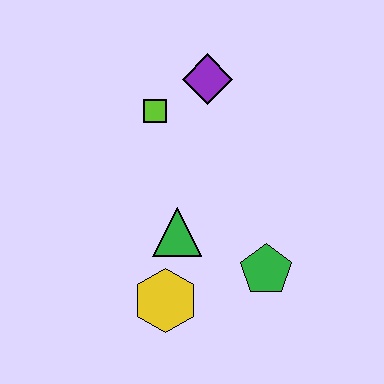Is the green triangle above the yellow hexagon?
Yes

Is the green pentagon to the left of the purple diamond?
No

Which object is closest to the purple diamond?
The lime square is closest to the purple diamond.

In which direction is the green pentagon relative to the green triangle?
The green pentagon is to the right of the green triangle.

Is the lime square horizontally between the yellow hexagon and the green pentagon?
No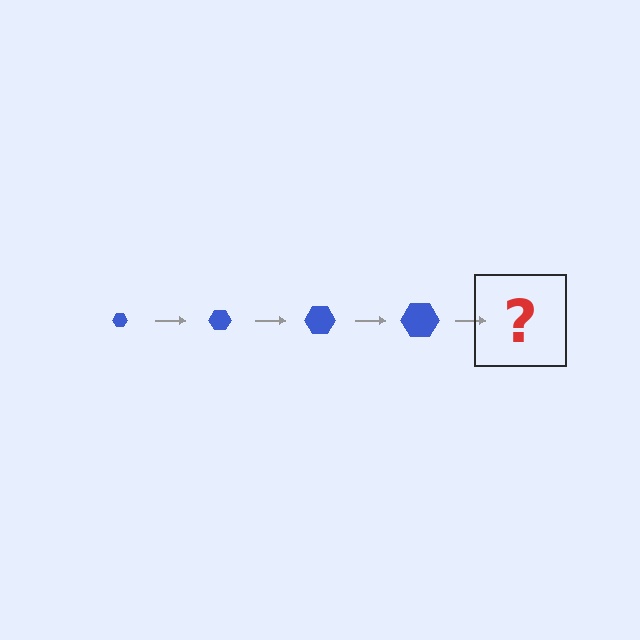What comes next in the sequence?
The next element should be a blue hexagon, larger than the previous one.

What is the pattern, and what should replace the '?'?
The pattern is that the hexagon gets progressively larger each step. The '?' should be a blue hexagon, larger than the previous one.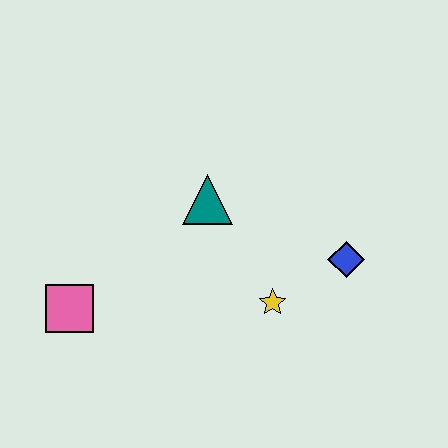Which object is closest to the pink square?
The teal triangle is closest to the pink square.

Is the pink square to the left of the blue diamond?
Yes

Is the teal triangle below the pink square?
No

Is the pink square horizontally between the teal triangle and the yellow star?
No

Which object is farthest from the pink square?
The blue diamond is farthest from the pink square.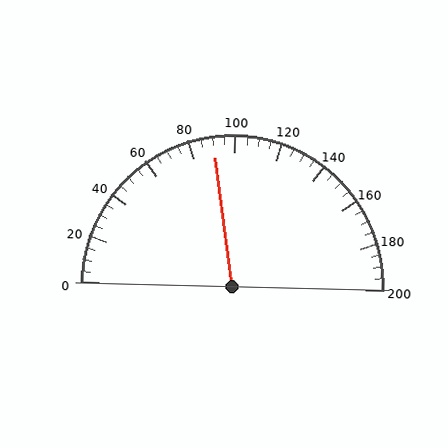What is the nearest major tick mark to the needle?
The nearest major tick mark is 80.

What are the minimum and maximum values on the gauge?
The gauge ranges from 0 to 200.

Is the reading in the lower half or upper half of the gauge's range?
The reading is in the lower half of the range (0 to 200).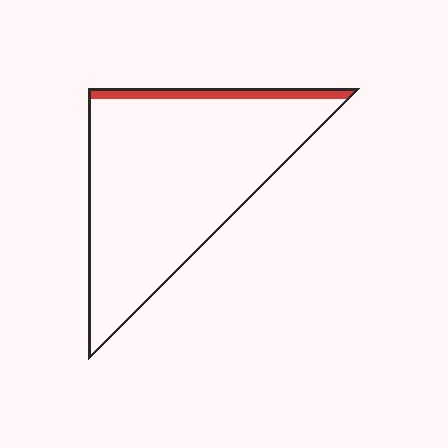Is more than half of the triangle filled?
No.